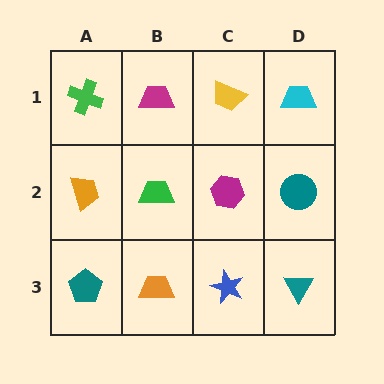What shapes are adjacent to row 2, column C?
A yellow trapezoid (row 1, column C), a blue star (row 3, column C), a green trapezoid (row 2, column B), a teal circle (row 2, column D).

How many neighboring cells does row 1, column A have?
2.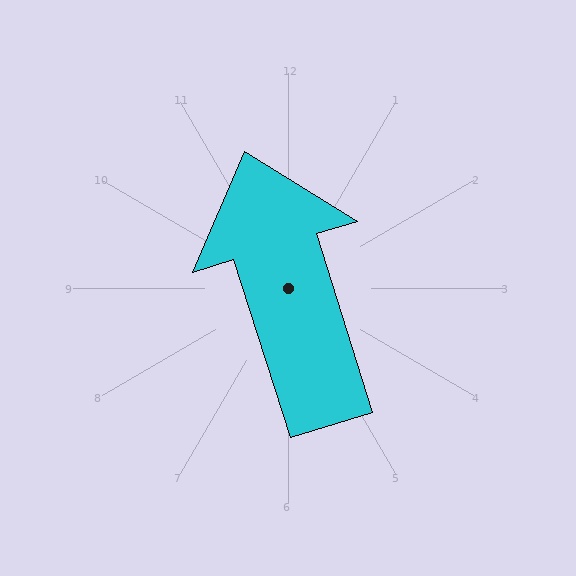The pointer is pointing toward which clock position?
Roughly 11 o'clock.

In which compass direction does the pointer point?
North.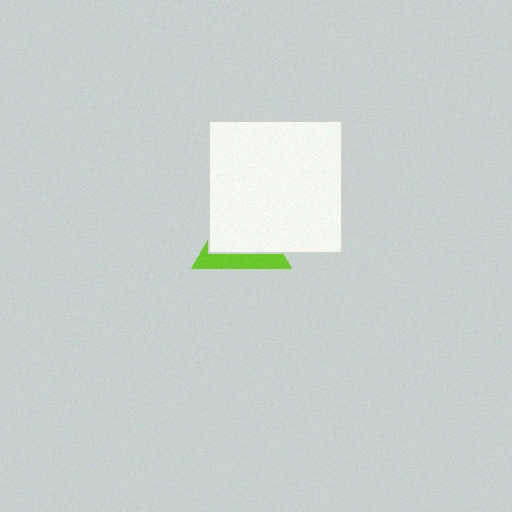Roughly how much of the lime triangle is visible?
A small part of it is visible (roughly 34%).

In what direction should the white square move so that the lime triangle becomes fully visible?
The white square should move toward the upper-right. That is the shortest direction to clear the overlap and leave the lime triangle fully visible.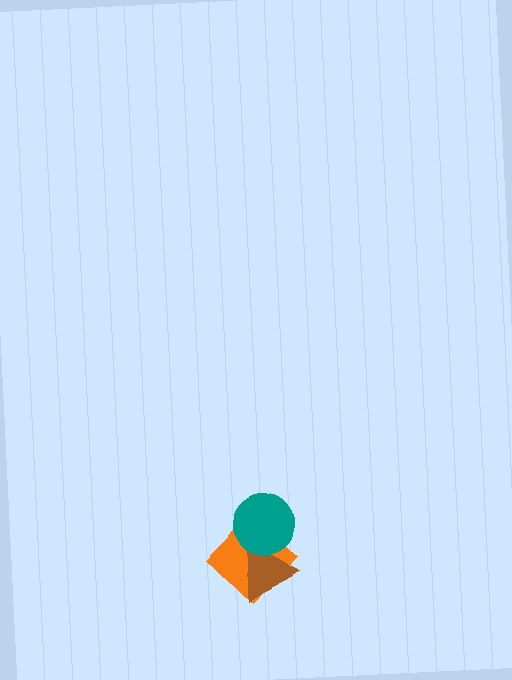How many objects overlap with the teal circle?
2 objects overlap with the teal circle.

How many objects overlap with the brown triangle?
2 objects overlap with the brown triangle.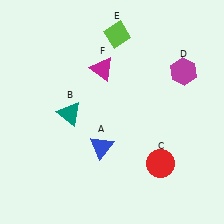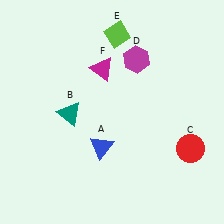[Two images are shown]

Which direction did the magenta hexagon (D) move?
The magenta hexagon (D) moved left.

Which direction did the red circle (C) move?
The red circle (C) moved right.